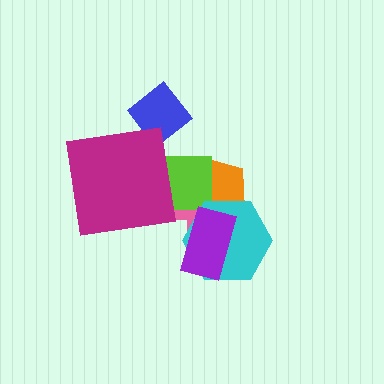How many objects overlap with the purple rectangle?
3 objects overlap with the purple rectangle.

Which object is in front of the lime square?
The magenta square is in front of the lime square.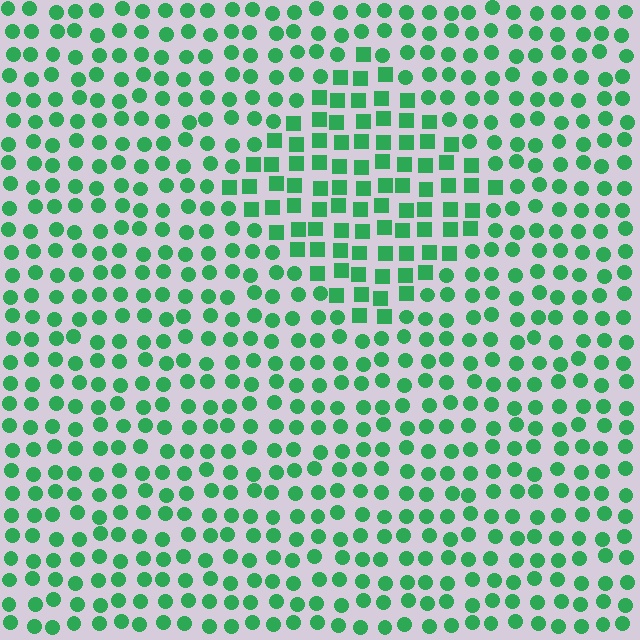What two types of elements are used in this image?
The image uses squares inside the diamond region and circles outside it.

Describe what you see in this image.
The image is filled with small green elements arranged in a uniform grid. A diamond-shaped region contains squares, while the surrounding area contains circles. The boundary is defined purely by the change in element shape.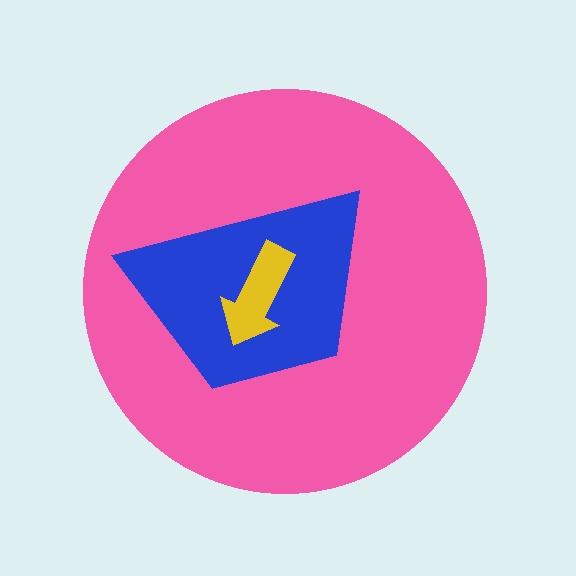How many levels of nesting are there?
3.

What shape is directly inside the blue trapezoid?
The yellow arrow.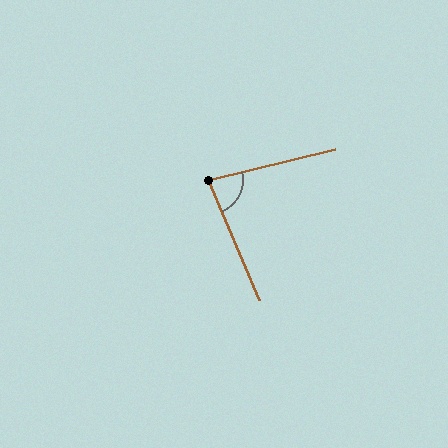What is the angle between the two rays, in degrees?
Approximately 81 degrees.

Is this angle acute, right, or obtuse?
It is acute.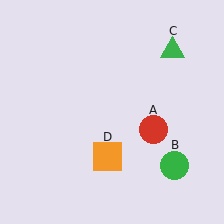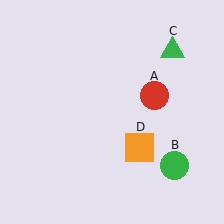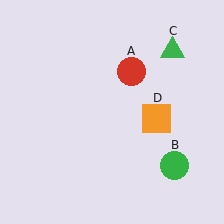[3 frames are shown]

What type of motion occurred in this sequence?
The red circle (object A), orange square (object D) rotated counterclockwise around the center of the scene.